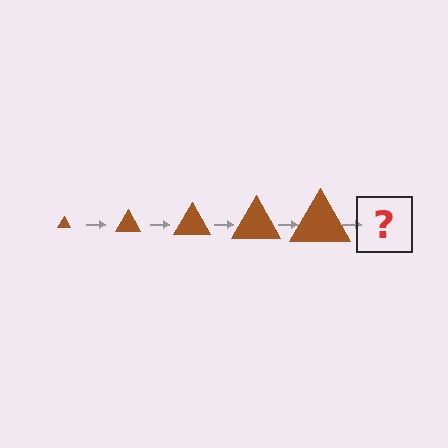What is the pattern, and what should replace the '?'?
The pattern is that the triangle gets progressively larger each step. The '?' should be a brown triangle, larger than the previous one.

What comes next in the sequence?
The next element should be a brown triangle, larger than the previous one.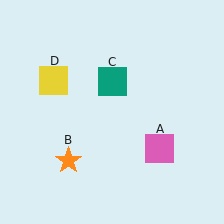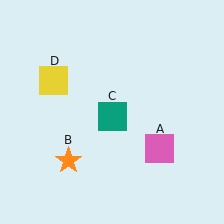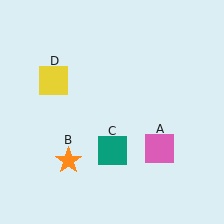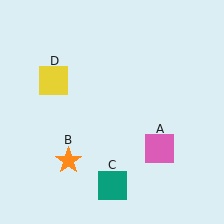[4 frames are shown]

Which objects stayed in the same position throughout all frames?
Pink square (object A) and orange star (object B) and yellow square (object D) remained stationary.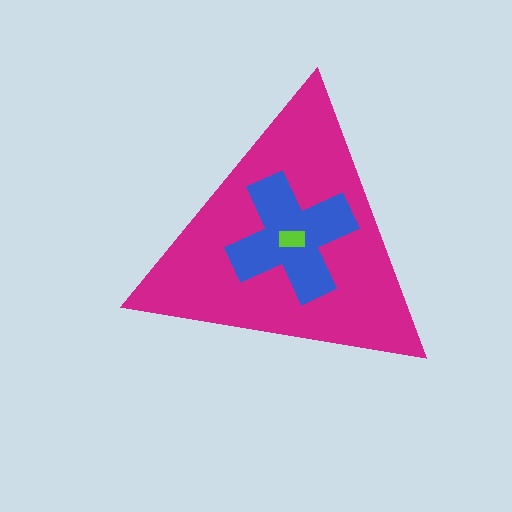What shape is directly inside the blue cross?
The lime rectangle.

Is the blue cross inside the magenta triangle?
Yes.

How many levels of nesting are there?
3.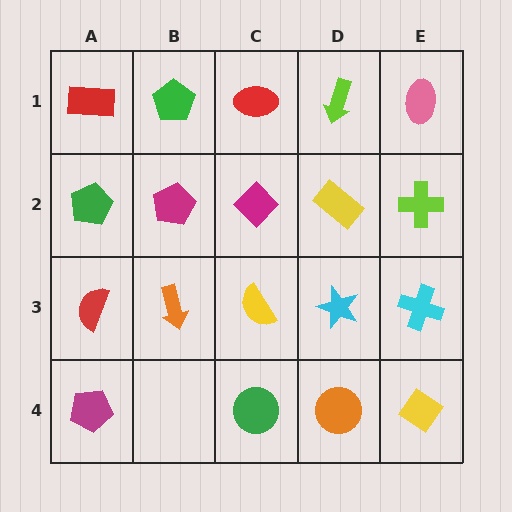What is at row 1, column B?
A green pentagon.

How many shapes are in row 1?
5 shapes.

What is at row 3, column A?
A red semicircle.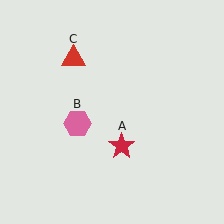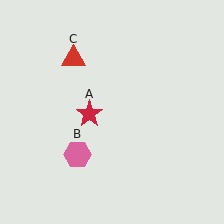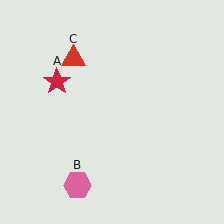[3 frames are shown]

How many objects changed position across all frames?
2 objects changed position: red star (object A), pink hexagon (object B).